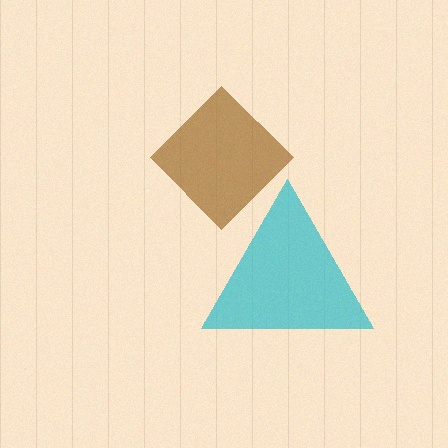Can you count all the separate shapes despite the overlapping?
Yes, there are 2 separate shapes.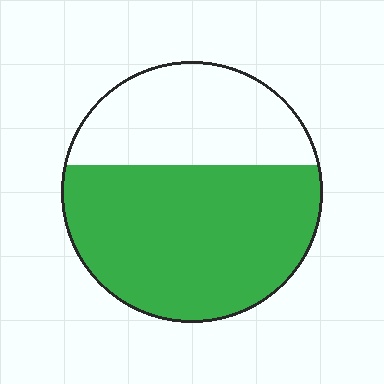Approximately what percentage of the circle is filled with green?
Approximately 65%.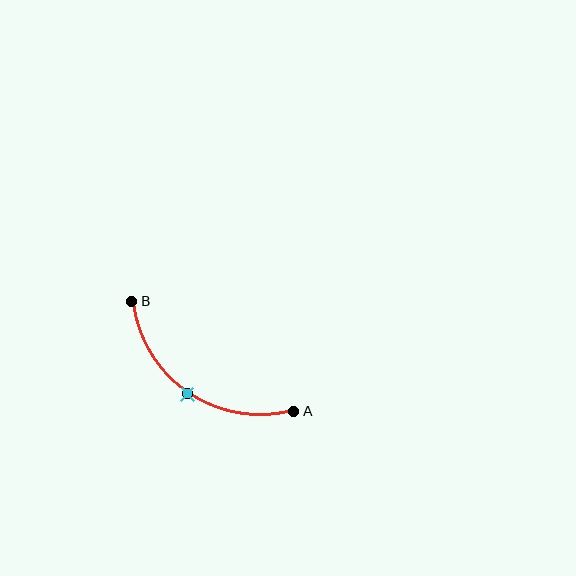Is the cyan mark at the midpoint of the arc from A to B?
Yes. The cyan mark lies on the arc at equal arc-length from both A and B — it is the arc midpoint.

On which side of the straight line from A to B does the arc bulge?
The arc bulges below and to the left of the straight line connecting A and B.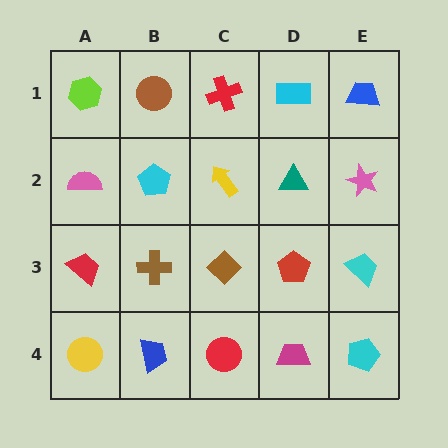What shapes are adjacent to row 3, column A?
A pink semicircle (row 2, column A), a yellow circle (row 4, column A), a brown cross (row 3, column B).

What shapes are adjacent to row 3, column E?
A pink star (row 2, column E), a cyan pentagon (row 4, column E), a red pentagon (row 3, column D).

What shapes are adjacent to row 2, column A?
A lime hexagon (row 1, column A), a red trapezoid (row 3, column A), a cyan pentagon (row 2, column B).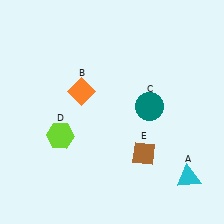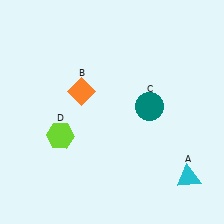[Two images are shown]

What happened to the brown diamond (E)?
The brown diamond (E) was removed in Image 2. It was in the bottom-right area of Image 1.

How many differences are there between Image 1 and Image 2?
There is 1 difference between the two images.